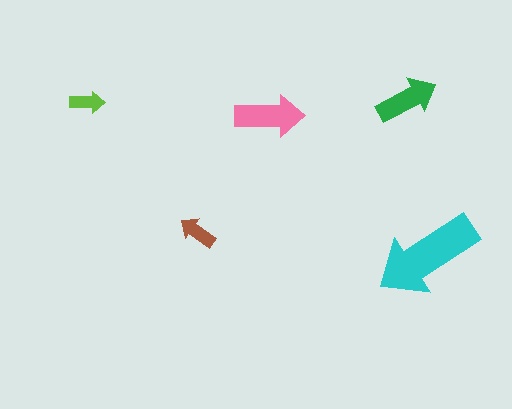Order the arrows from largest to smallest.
the cyan one, the pink one, the green one, the brown one, the lime one.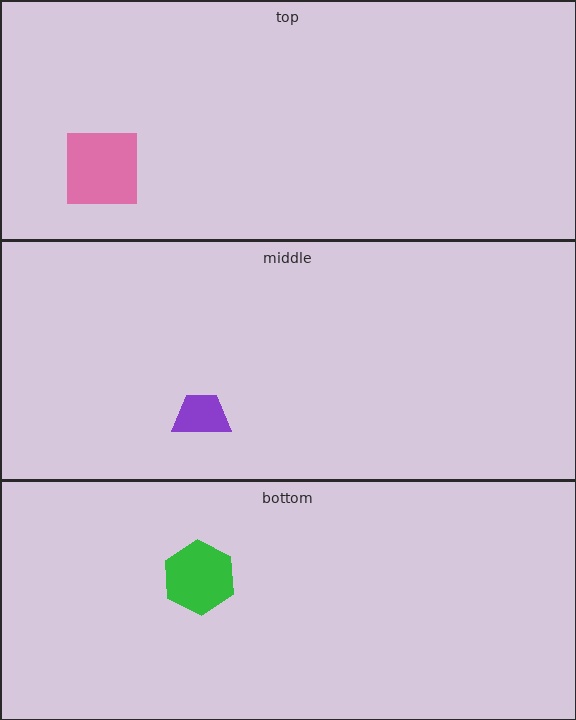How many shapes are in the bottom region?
1.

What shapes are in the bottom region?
The green hexagon.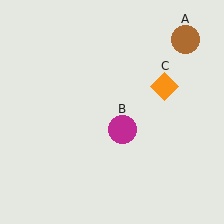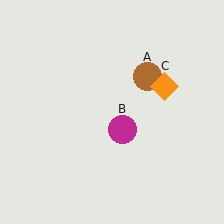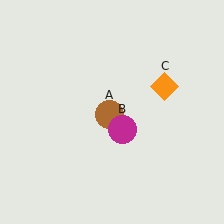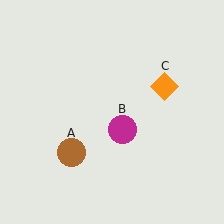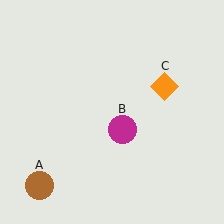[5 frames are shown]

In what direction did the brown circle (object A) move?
The brown circle (object A) moved down and to the left.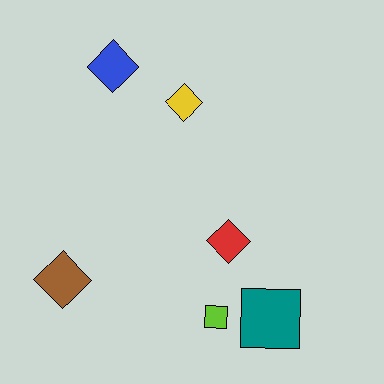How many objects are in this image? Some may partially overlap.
There are 6 objects.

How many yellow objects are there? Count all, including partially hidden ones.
There is 1 yellow object.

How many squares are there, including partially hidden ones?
There are 2 squares.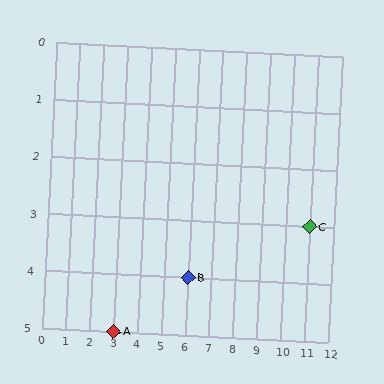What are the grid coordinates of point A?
Point A is at grid coordinates (3, 5).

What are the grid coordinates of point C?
Point C is at grid coordinates (11, 3).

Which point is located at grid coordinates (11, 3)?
Point C is at (11, 3).